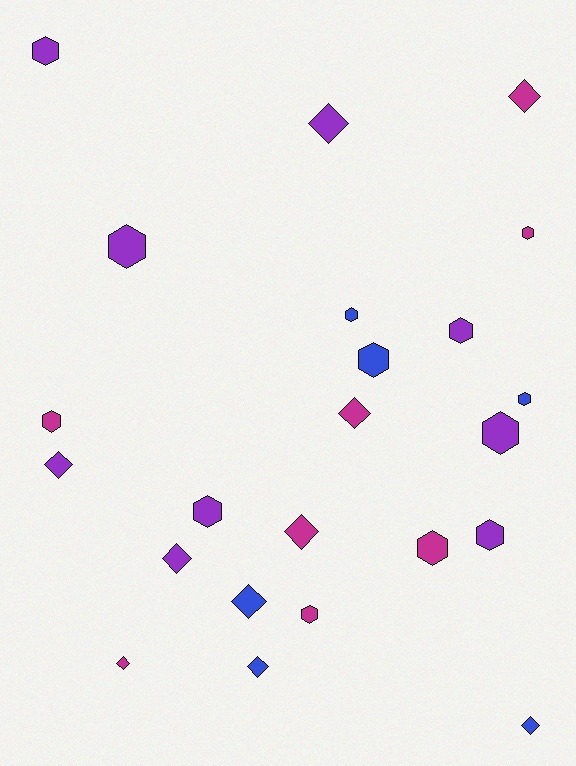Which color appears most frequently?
Purple, with 9 objects.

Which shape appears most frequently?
Hexagon, with 13 objects.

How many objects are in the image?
There are 23 objects.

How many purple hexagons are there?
There are 6 purple hexagons.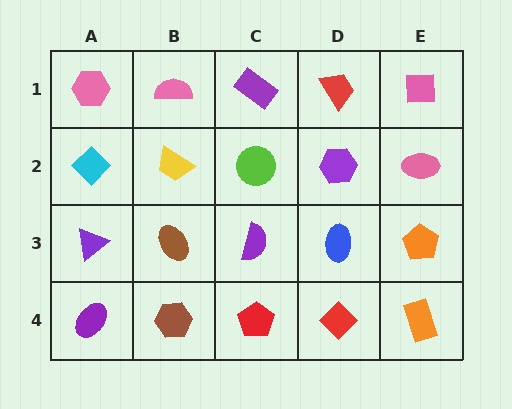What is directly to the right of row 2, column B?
A lime circle.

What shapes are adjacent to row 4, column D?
A blue ellipse (row 3, column D), a red pentagon (row 4, column C), an orange rectangle (row 4, column E).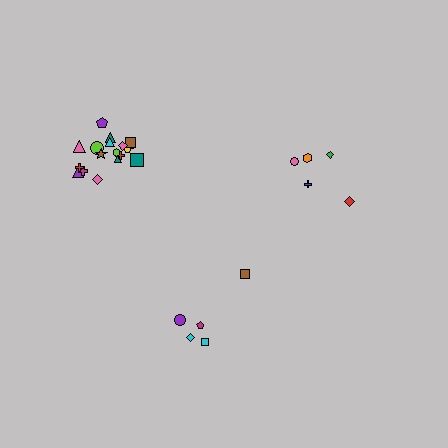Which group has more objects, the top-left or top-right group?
The top-left group.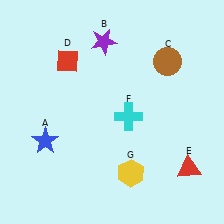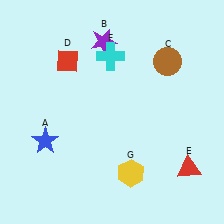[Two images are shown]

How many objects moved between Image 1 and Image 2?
1 object moved between the two images.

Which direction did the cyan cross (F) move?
The cyan cross (F) moved up.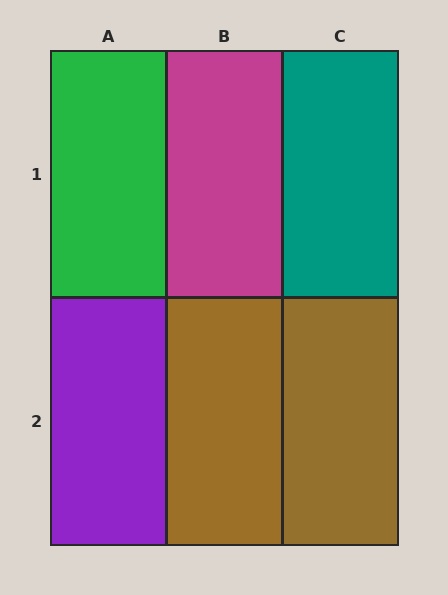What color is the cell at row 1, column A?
Green.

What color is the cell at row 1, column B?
Magenta.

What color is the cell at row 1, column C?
Teal.